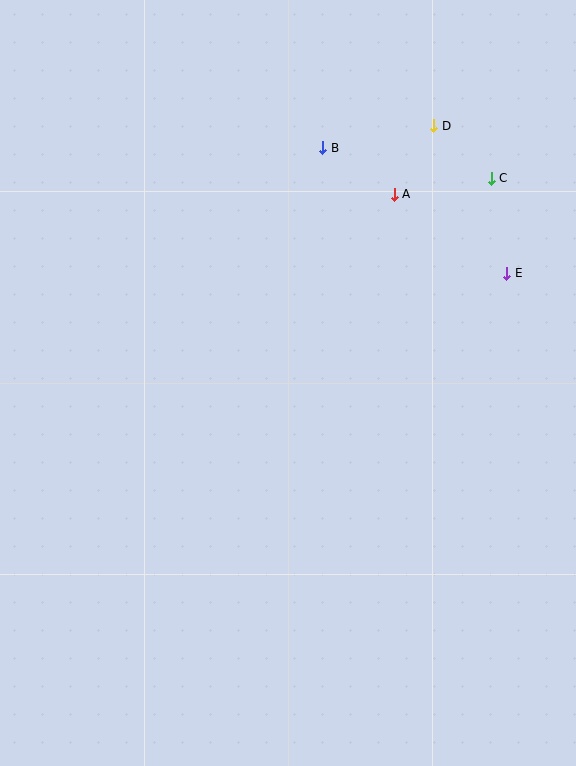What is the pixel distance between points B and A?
The distance between B and A is 85 pixels.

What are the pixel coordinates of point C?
Point C is at (491, 178).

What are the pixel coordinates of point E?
Point E is at (507, 273).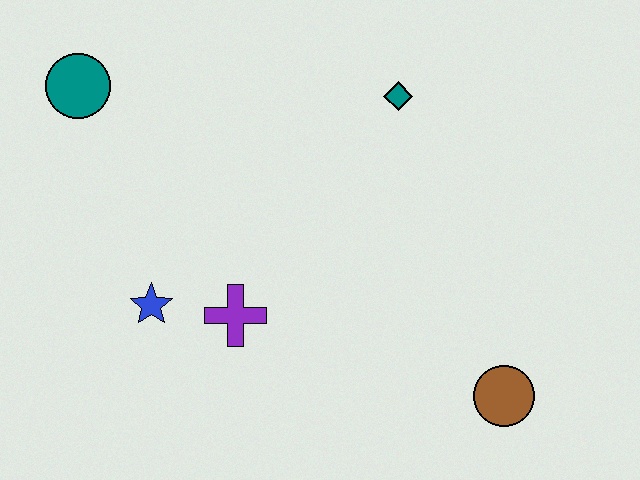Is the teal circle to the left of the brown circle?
Yes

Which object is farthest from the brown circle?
The teal circle is farthest from the brown circle.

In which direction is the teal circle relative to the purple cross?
The teal circle is above the purple cross.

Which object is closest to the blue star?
The purple cross is closest to the blue star.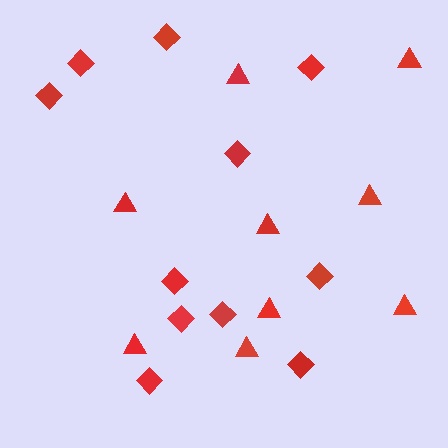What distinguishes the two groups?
There are 2 groups: one group of triangles (9) and one group of diamonds (11).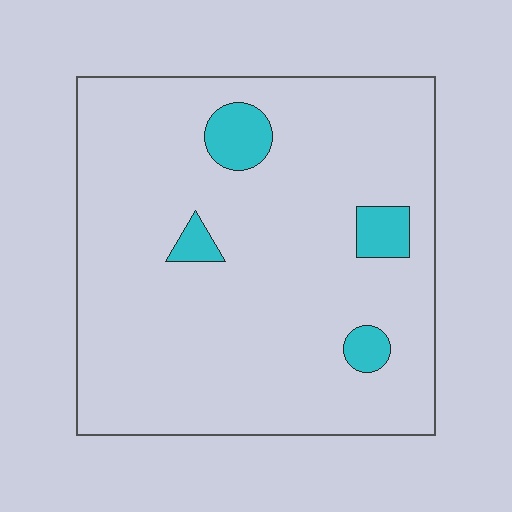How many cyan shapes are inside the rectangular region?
4.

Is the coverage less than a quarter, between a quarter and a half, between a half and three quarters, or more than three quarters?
Less than a quarter.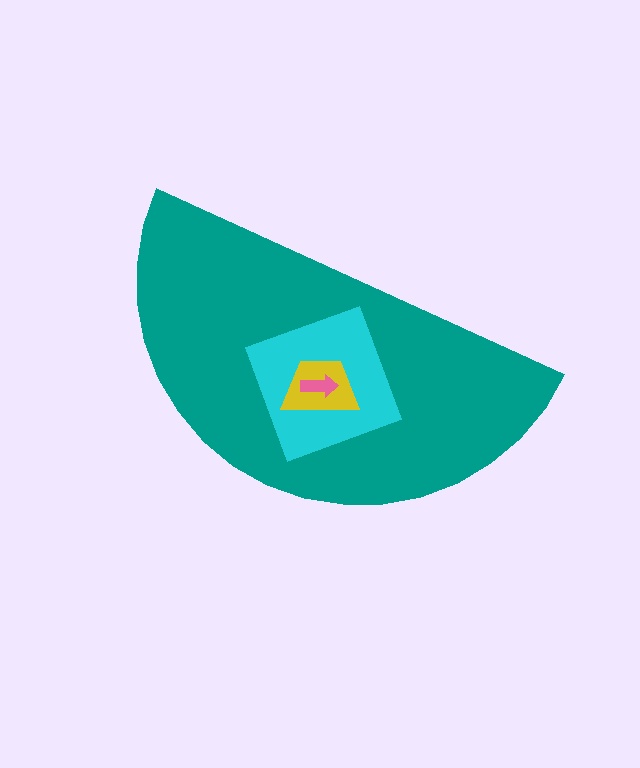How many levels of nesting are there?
4.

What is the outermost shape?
The teal semicircle.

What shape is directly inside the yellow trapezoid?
The pink arrow.